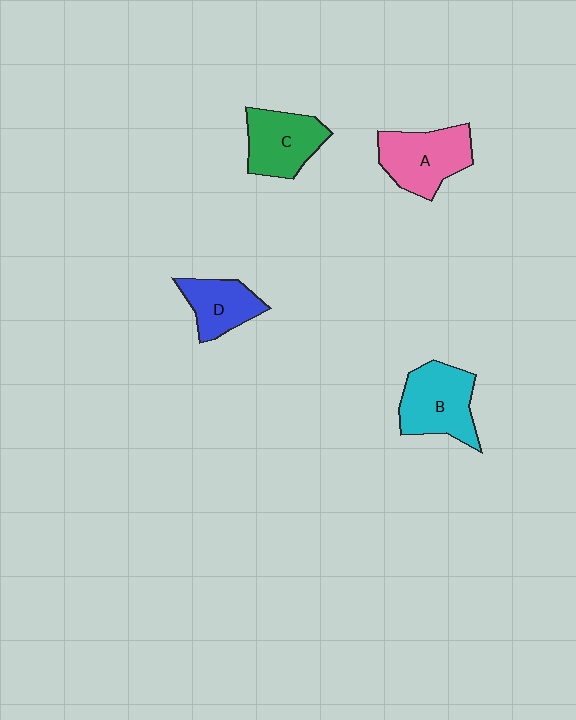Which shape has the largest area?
Shape B (cyan).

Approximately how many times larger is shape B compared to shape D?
Approximately 1.4 times.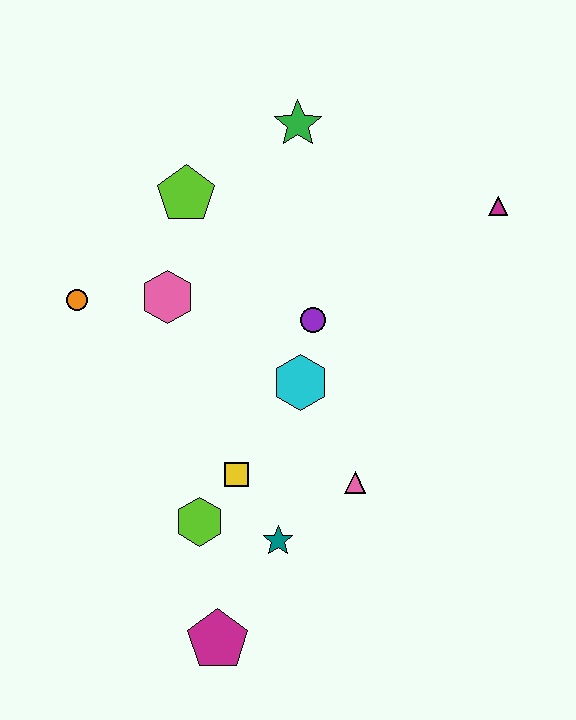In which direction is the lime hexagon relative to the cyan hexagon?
The lime hexagon is below the cyan hexagon.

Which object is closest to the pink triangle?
The teal star is closest to the pink triangle.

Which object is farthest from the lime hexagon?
The magenta triangle is farthest from the lime hexagon.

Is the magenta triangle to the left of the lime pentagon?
No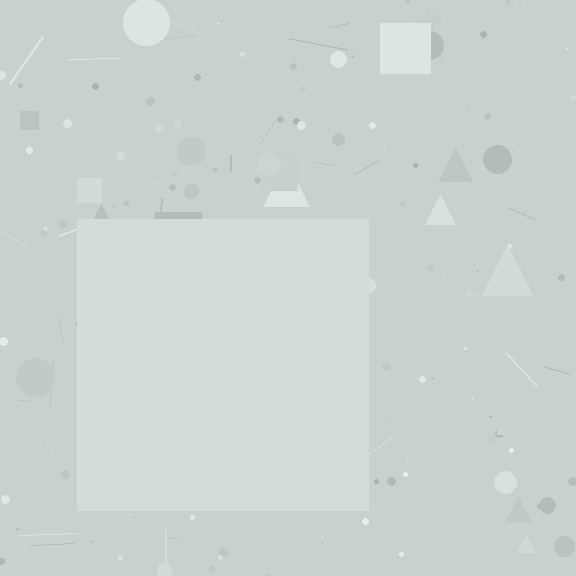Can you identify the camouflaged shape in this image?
The camouflaged shape is a square.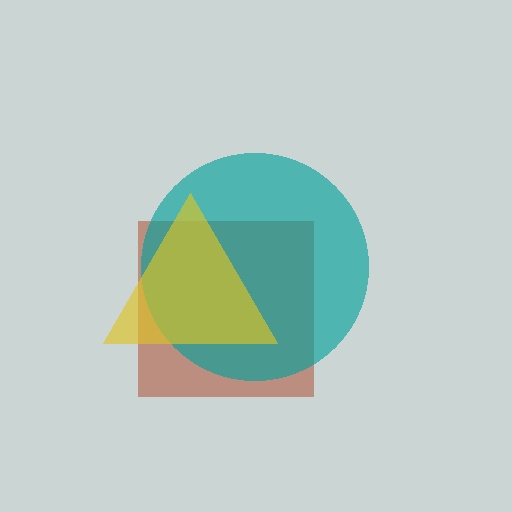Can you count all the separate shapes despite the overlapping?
Yes, there are 3 separate shapes.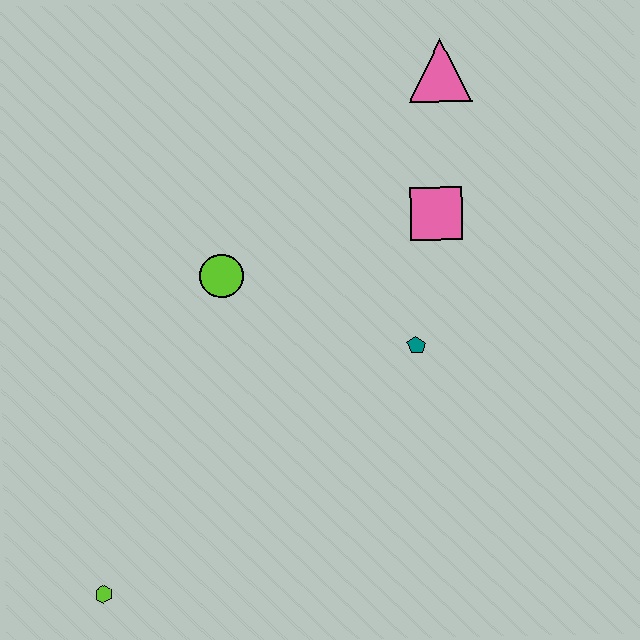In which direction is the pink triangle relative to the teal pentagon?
The pink triangle is above the teal pentagon.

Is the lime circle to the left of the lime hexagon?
No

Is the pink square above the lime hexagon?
Yes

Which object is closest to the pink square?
The teal pentagon is closest to the pink square.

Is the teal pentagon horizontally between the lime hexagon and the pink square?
Yes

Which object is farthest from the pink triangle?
The lime hexagon is farthest from the pink triangle.